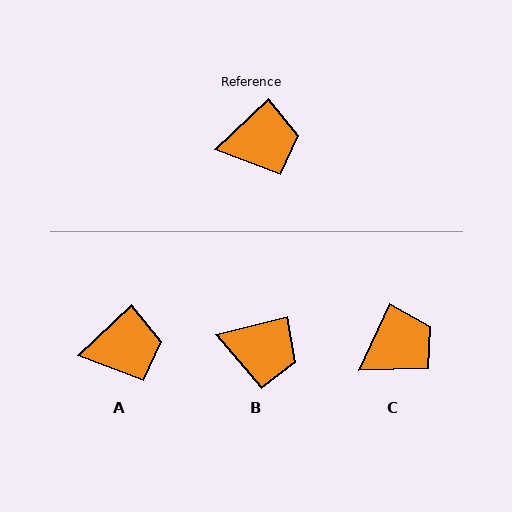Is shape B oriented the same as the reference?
No, it is off by about 29 degrees.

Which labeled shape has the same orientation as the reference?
A.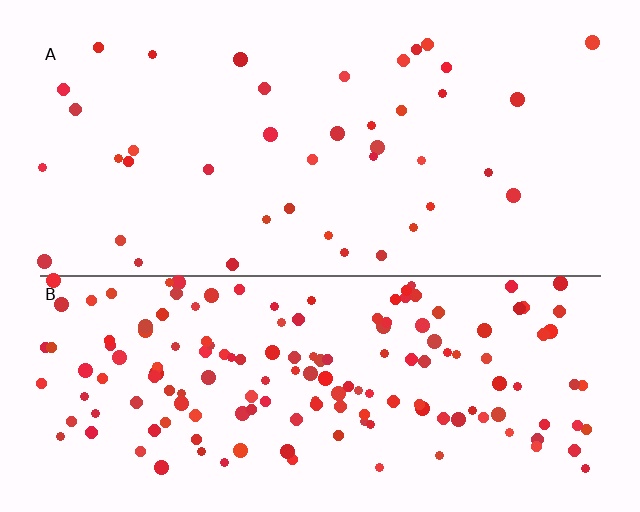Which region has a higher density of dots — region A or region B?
B (the bottom).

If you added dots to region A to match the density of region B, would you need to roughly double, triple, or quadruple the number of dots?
Approximately quadruple.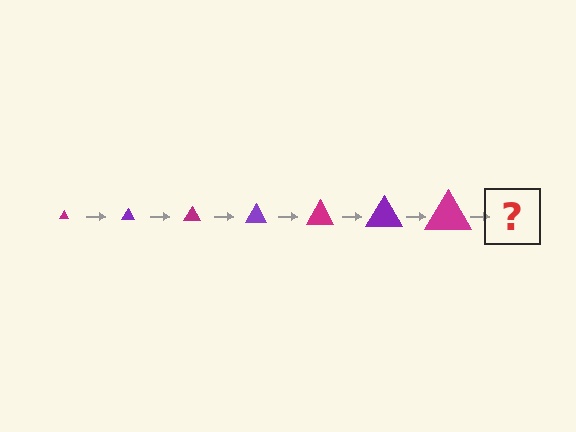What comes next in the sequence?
The next element should be a purple triangle, larger than the previous one.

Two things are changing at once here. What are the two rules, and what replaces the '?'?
The two rules are that the triangle grows larger each step and the color cycles through magenta and purple. The '?' should be a purple triangle, larger than the previous one.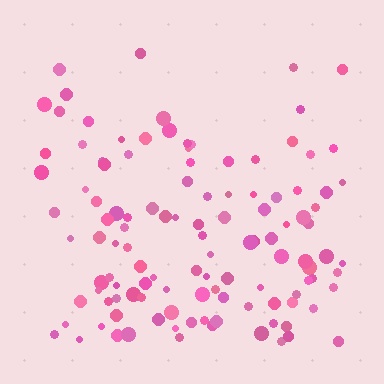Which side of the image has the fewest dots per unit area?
The top.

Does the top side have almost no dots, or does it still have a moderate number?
Still a moderate number, just noticeably fewer than the bottom.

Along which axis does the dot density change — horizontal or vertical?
Vertical.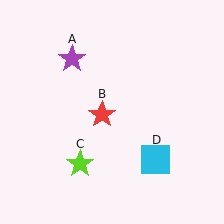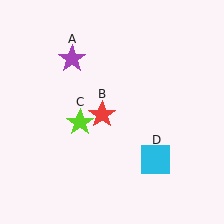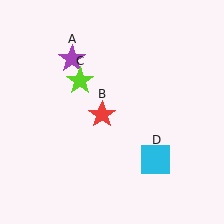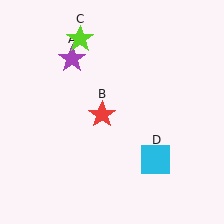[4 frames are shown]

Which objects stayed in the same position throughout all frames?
Purple star (object A) and red star (object B) and cyan square (object D) remained stationary.